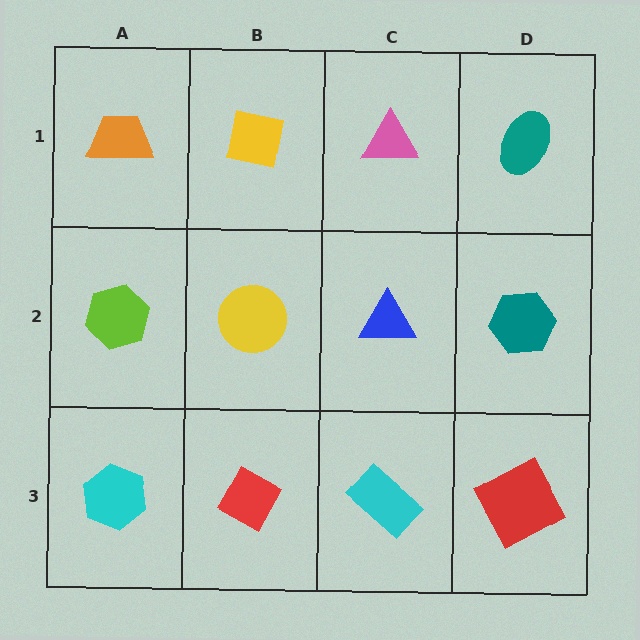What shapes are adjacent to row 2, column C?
A pink triangle (row 1, column C), a cyan rectangle (row 3, column C), a yellow circle (row 2, column B), a teal hexagon (row 2, column D).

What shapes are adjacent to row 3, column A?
A lime hexagon (row 2, column A), a red diamond (row 3, column B).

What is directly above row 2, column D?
A teal ellipse.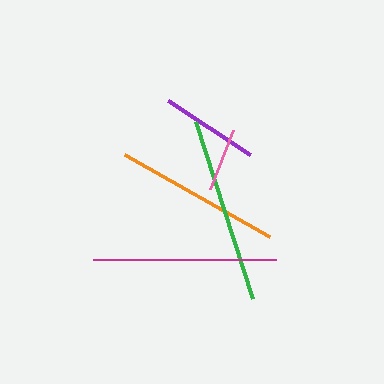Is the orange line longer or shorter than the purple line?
The orange line is longer than the purple line.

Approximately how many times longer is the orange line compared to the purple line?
The orange line is approximately 1.7 times the length of the purple line.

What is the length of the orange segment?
The orange segment is approximately 166 pixels long.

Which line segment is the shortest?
The pink line is the shortest at approximately 63 pixels.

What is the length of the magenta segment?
The magenta segment is approximately 183 pixels long.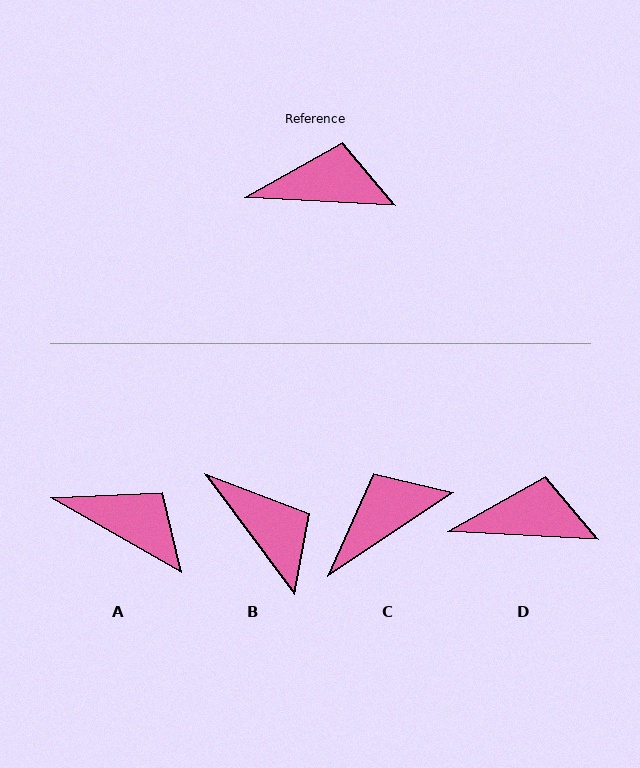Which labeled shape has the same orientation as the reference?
D.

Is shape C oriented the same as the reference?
No, it is off by about 37 degrees.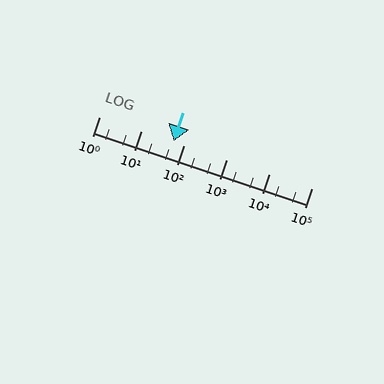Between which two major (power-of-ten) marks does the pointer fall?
The pointer is between 10 and 100.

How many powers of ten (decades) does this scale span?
The scale spans 5 decades, from 1 to 100000.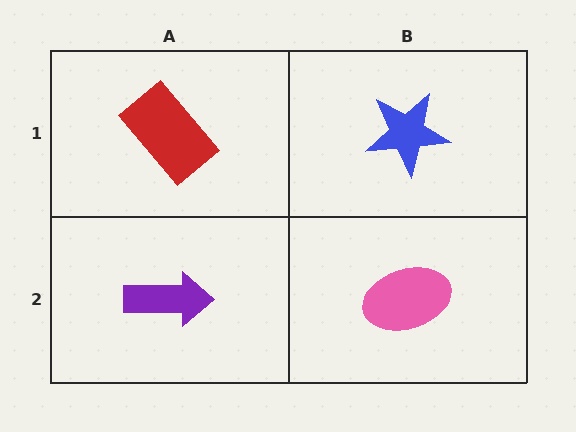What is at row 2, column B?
A pink ellipse.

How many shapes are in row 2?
2 shapes.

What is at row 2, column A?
A purple arrow.